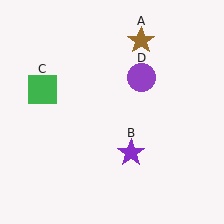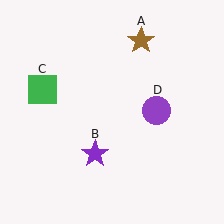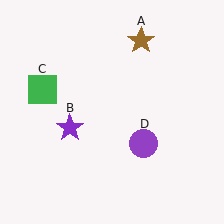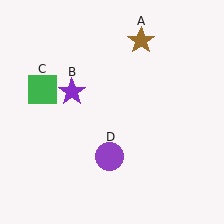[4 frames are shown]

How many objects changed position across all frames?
2 objects changed position: purple star (object B), purple circle (object D).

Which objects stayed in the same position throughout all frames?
Brown star (object A) and green square (object C) remained stationary.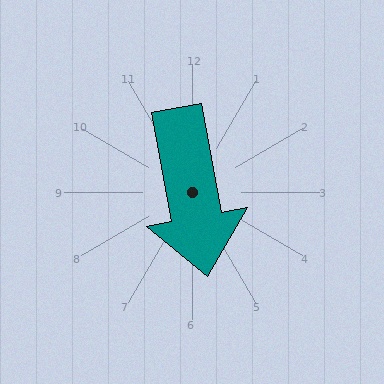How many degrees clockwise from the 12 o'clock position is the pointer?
Approximately 170 degrees.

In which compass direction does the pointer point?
South.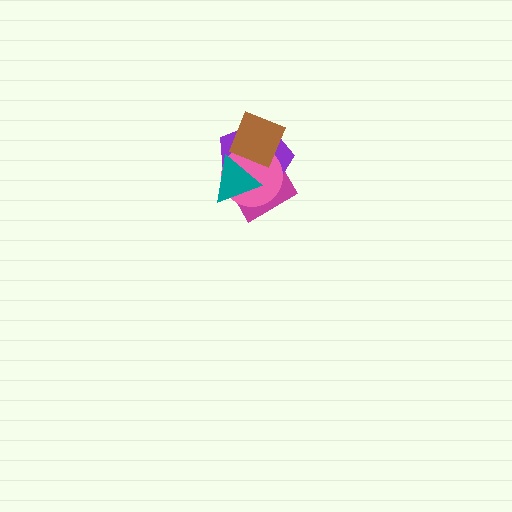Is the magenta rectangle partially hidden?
Yes, it is partially covered by another shape.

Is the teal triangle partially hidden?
No, no other shape covers it.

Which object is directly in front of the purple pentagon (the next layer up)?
The pink circle is directly in front of the purple pentagon.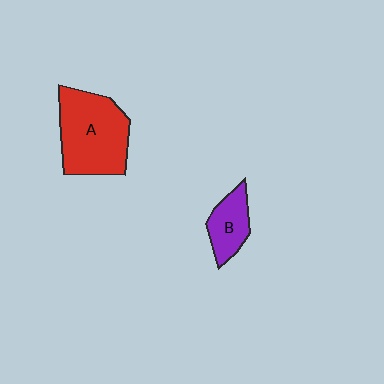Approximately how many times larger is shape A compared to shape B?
Approximately 2.3 times.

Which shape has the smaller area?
Shape B (purple).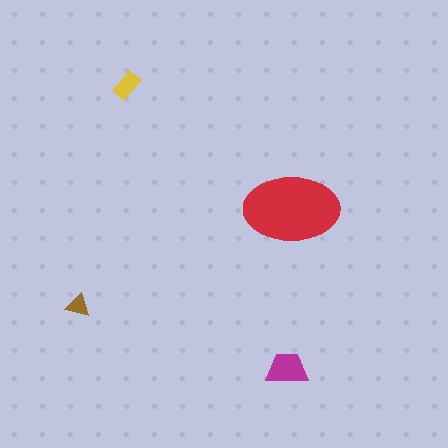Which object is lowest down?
The magenta trapezoid is bottommost.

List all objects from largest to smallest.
The red ellipse, the magenta trapezoid, the yellow rectangle, the brown triangle.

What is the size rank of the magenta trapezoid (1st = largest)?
2nd.